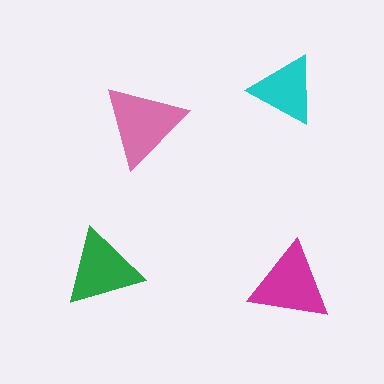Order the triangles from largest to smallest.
the pink one, the magenta one, the green one, the cyan one.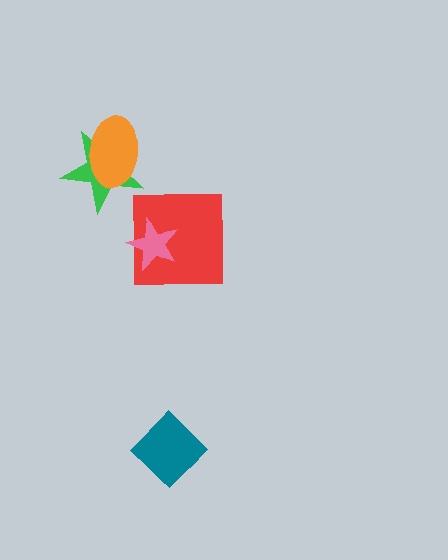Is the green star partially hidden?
Yes, it is partially covered by another shape.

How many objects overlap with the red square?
1 object overlaps with the red square.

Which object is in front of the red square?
The pink star is in front of the red square.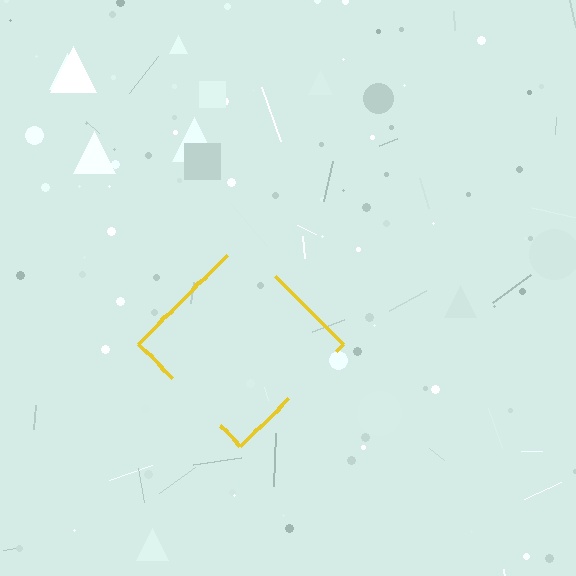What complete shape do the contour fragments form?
The contour fragments form a diamond.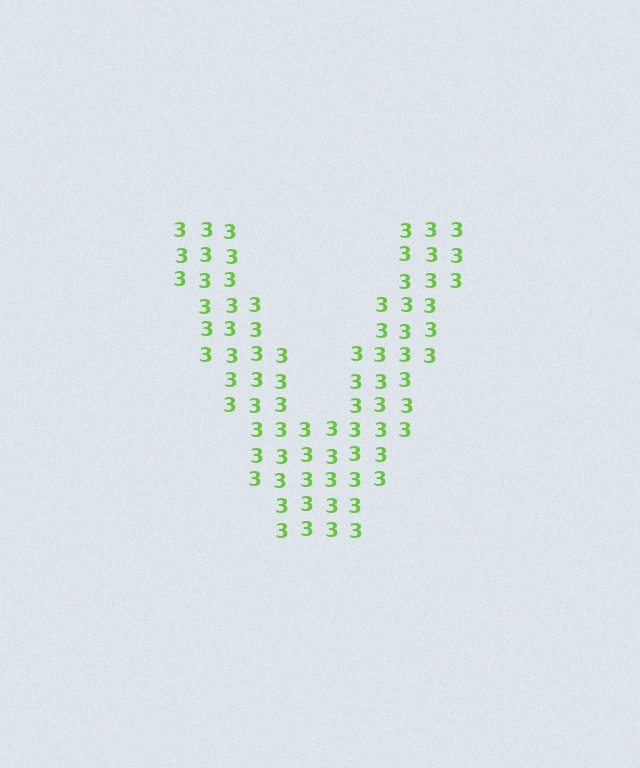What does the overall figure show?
The overall figure shows the letter V.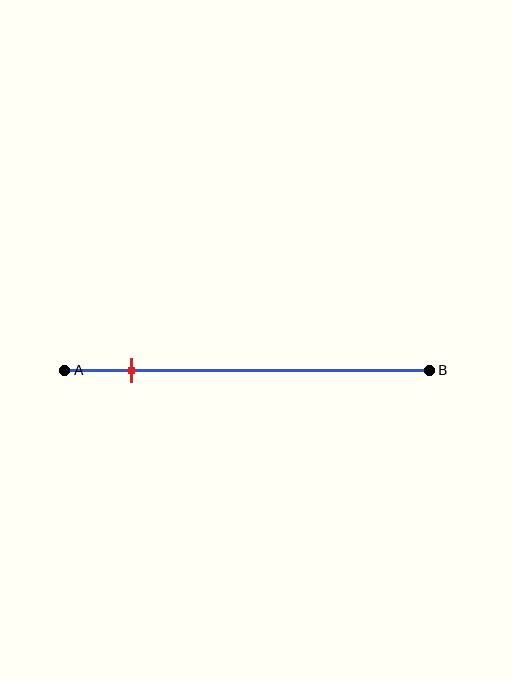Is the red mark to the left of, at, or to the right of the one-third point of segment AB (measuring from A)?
The red mark is to the left of the one-third point of segment AB.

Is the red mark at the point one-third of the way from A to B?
No, the mark is at about 20% from A, not at the 33% one-third point.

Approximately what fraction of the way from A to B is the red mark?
The red mark is approximately 20% of the way from A to B.